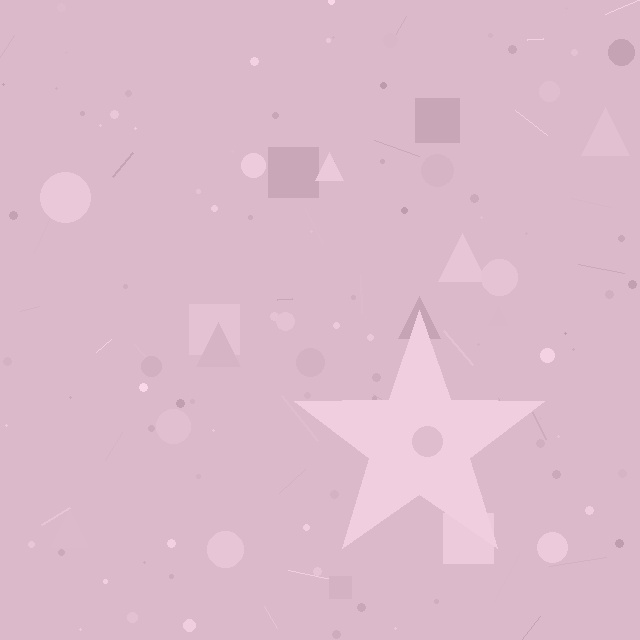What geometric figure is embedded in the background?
A star is embedded in the background.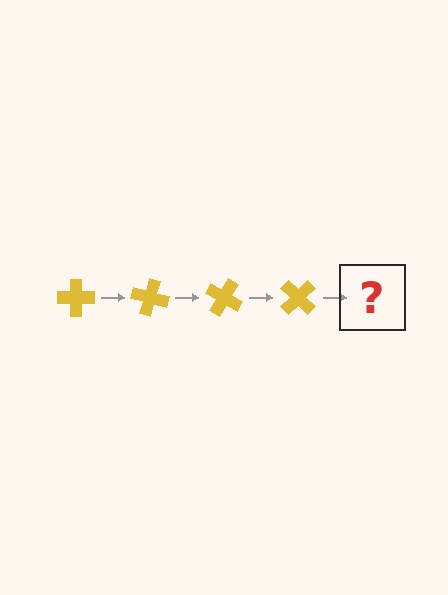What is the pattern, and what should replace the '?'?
The pattern is that the cross rotates 15 degrees each step. The '?' should be a yellow cross rotated 60 degrees.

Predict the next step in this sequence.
The next step is a yellow cross rotated 60 degrees.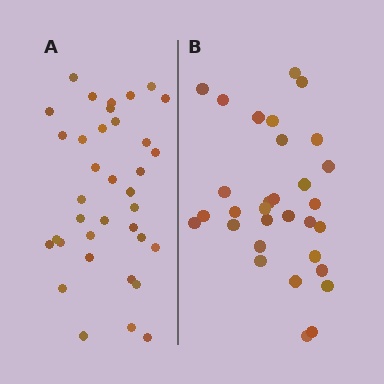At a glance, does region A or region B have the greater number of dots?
Region A (the left region) has more dots.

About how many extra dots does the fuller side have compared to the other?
Region A has about 5 more dots than region B.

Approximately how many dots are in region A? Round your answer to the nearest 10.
About 40 dots. (The exact count is 36, which rounds to 40.)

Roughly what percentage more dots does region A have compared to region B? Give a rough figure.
About 15% more.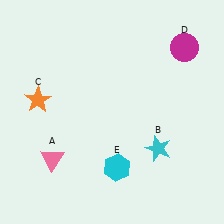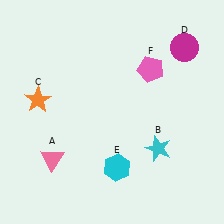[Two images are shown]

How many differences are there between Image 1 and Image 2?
There is 1 difference between the two images.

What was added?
A pink pentagon (F) was added in Image 2.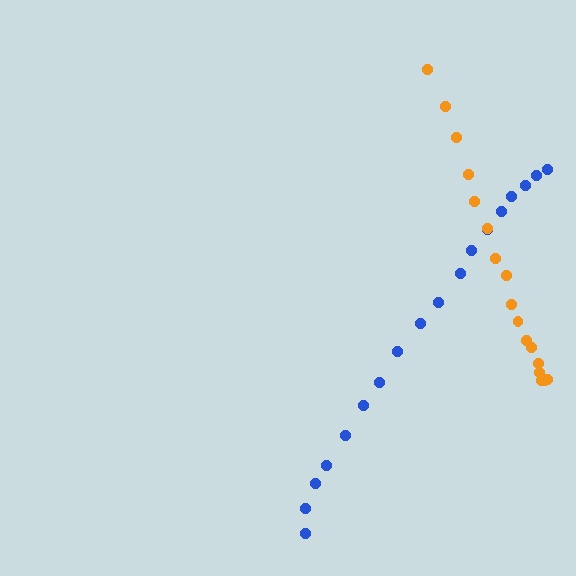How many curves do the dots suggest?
There are 2 distinct paths.